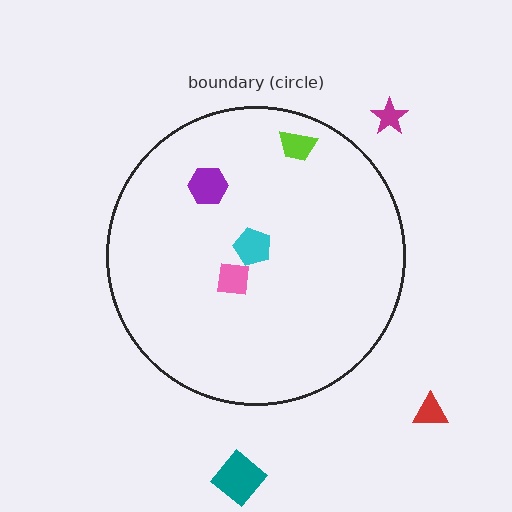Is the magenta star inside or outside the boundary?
Outside.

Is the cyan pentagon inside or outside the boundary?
Inside.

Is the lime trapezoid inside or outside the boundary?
Inside.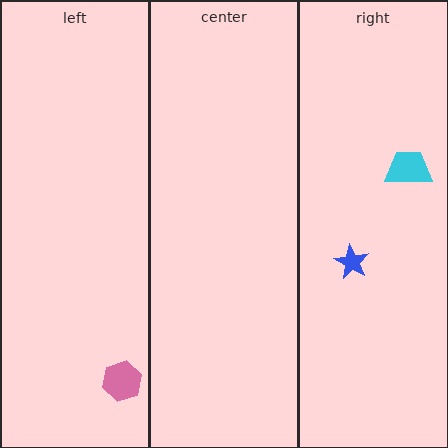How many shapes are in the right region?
2.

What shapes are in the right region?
The cyan trapezoid, the blue star.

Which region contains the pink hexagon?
The left region.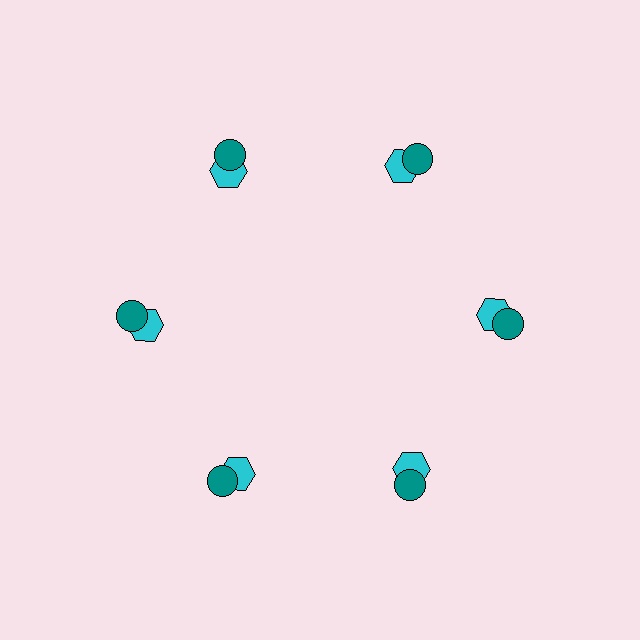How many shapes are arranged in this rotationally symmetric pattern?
There are 12 shapes, arranged in 6 groups of 2.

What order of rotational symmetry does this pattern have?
This pattern has 6-fold rotational symmetry.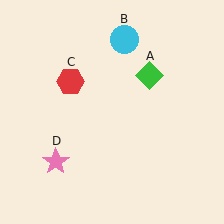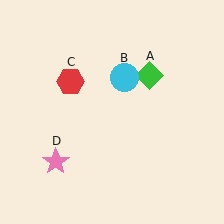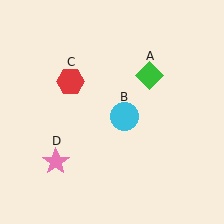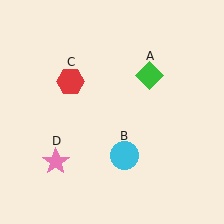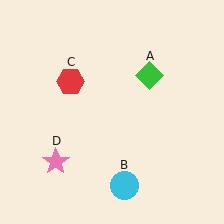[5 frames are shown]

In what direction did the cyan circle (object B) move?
The cyan circle (object B) moved down.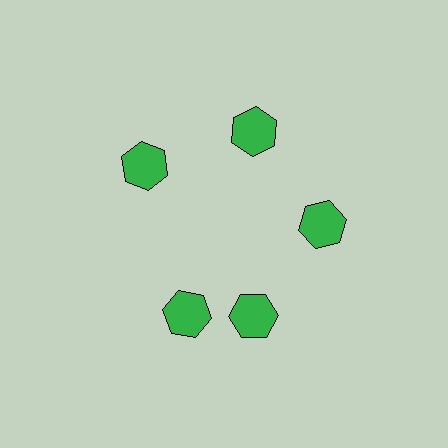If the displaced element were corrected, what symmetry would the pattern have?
It would have 5-fold rotational symmetry — the pattern would map onto itself every 72 degrees.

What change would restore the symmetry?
The symmetry would be restored by rotating it back into even spacing with its neighbors so that all 5 hexagons sit at equal angles and equal distance from the center.